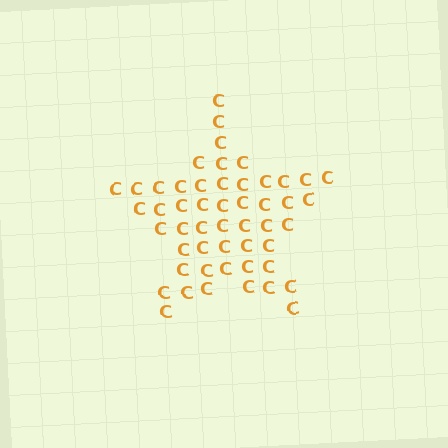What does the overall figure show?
The overall figure shows a star.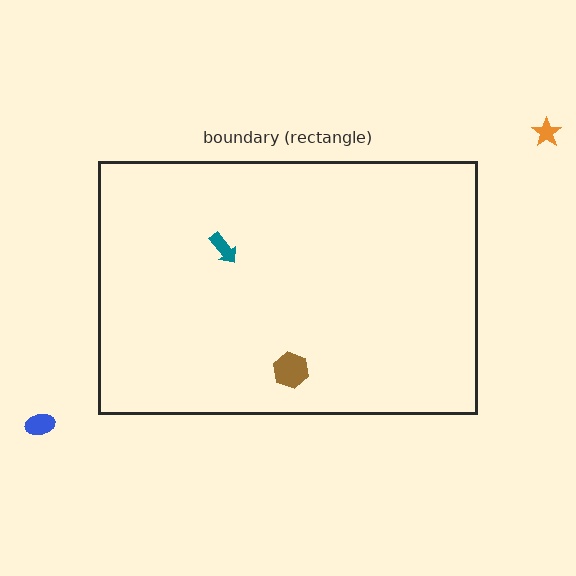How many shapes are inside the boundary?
2 inside, 2 outside.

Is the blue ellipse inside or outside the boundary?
Outside.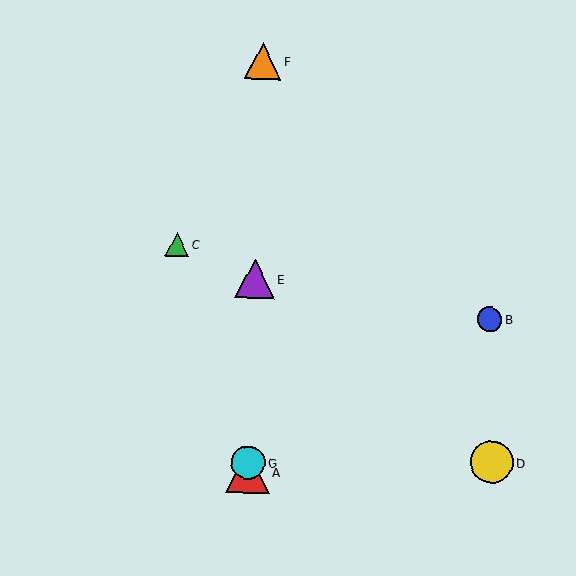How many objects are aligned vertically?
4 objects (A, E, F, G) are aligned vertically.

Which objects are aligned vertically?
Objects A, E, F, G are aligned vertically.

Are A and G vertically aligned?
Yes, both are at x≈248.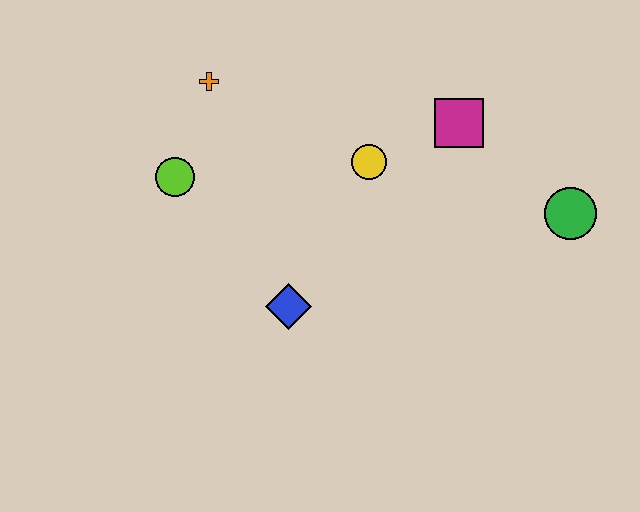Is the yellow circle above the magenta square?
No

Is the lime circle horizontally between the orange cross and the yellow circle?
No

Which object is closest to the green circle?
The magenta square is closest to the green circle.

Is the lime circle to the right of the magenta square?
No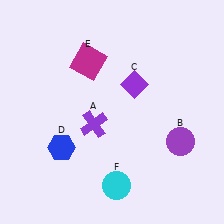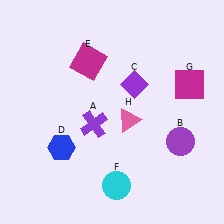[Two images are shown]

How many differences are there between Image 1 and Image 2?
There are 2 differences between the two images.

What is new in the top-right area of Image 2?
A magenta square (G) was added in the top-right area of Image 2.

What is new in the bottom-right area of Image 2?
A pink triangle (H) was added in the bottom-right area of Image 2.